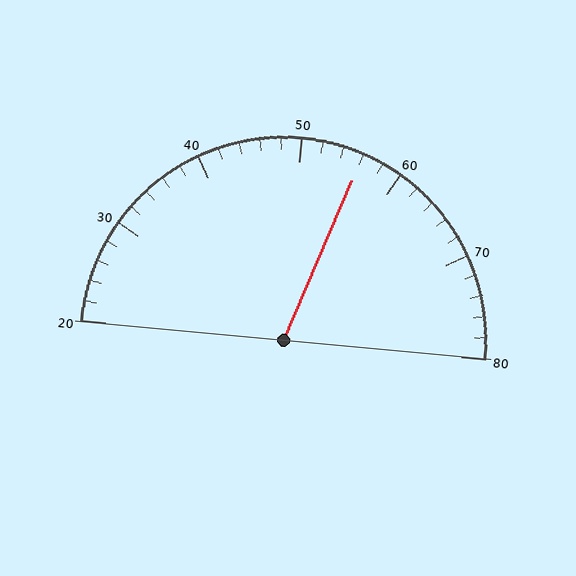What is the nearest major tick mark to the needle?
The nearest major tick mark is 60.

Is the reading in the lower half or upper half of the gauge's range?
The reading is in the upper half of the range (20 to 80).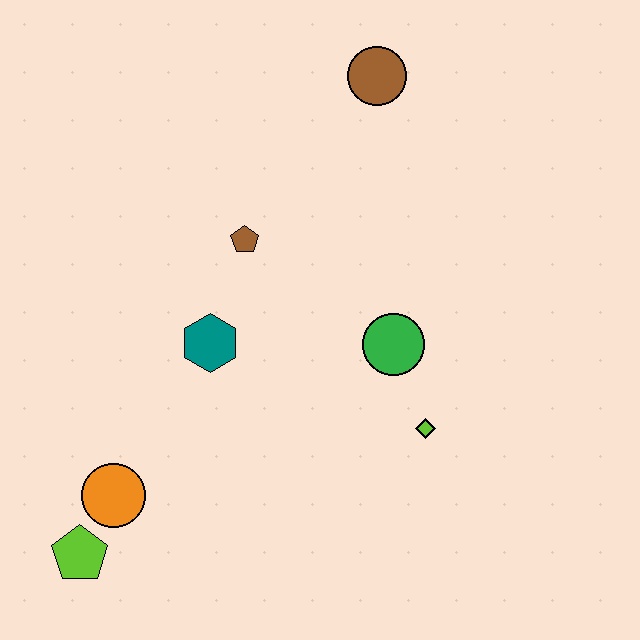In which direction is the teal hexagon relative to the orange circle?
The teal hexagon is above the orange circle.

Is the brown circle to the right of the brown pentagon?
Yes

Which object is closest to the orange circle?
The lime pentagon is closest to the orange circle.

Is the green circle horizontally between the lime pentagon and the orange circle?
No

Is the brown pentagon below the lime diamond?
No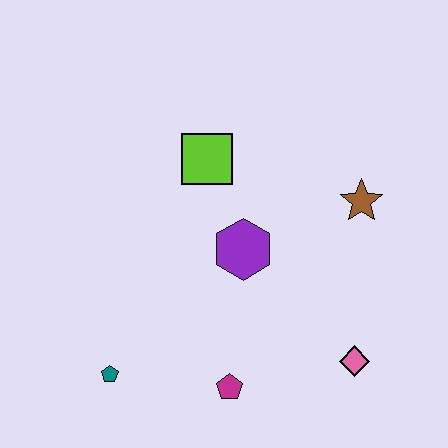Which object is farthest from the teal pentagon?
The brown star is farthest from the teal pentagon.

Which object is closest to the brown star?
The purple hexagon is closest to the brown star.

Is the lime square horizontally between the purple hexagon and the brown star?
No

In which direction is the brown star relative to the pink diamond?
The brown star is above the pink diamond.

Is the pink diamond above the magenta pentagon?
Yes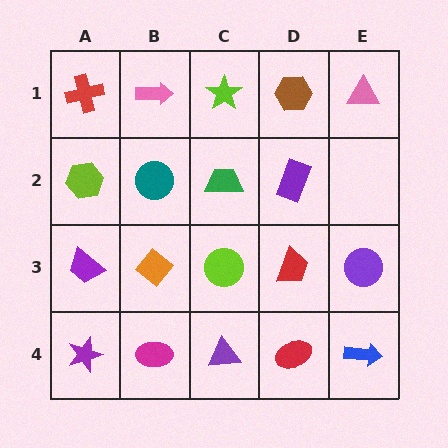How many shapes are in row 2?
4 shapes.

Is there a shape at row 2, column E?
No, that cell is empty.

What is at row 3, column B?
An orange diamond.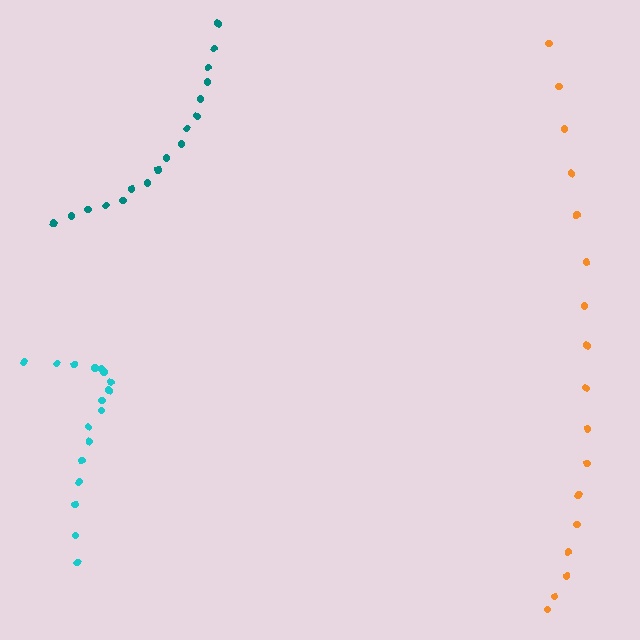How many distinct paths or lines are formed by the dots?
There are 3 distinct paths.